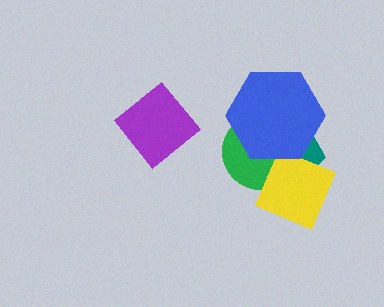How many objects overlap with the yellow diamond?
3 objects overlap with the yellow diamond.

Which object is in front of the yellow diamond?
The blue hexagon is in front of the yellow diamond.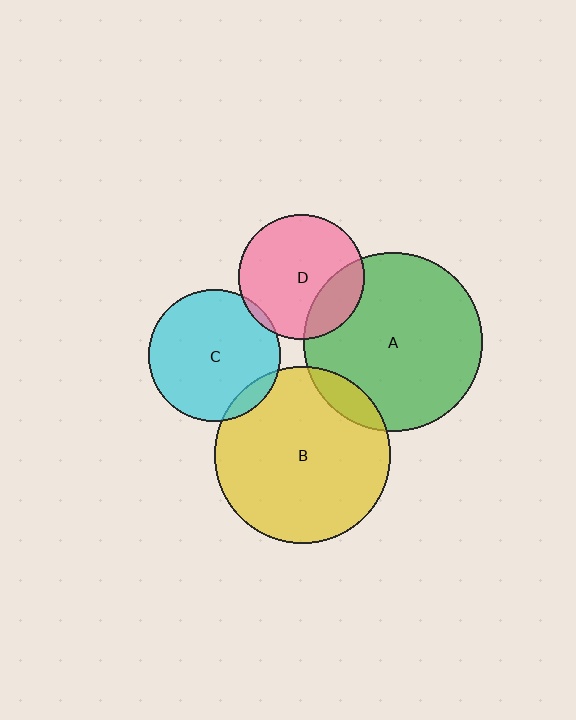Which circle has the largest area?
Circle A (green).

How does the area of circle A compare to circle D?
Approximately 2.0 times.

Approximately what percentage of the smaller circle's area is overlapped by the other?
Approximately 10%.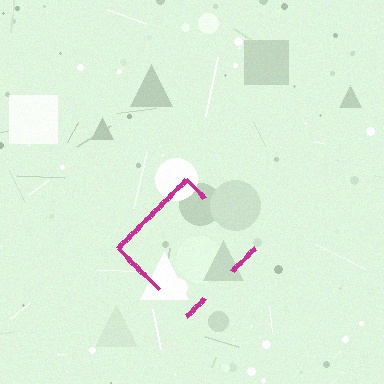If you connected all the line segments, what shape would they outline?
They would outline a diamond.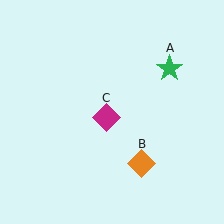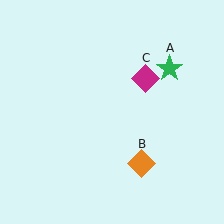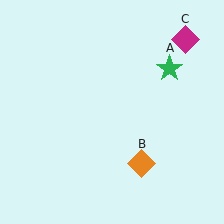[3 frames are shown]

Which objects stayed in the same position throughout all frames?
Green star (object A) and orange diamond (object B) remained stationary.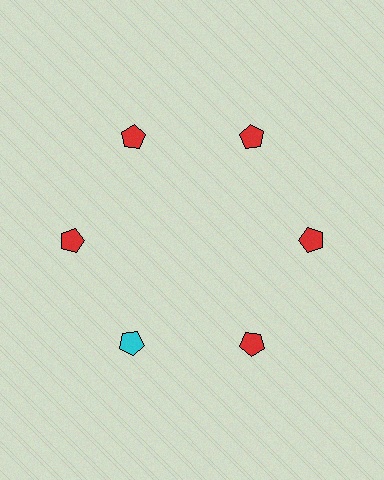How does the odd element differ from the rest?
It has a different color: cyan instead of red.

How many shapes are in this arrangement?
There are 6 shapes arranged in a ring pattern.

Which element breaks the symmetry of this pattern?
The cyan pentagon at roughly the 7 o'clock position breaks the symmetry. All other shapes are red pentagons.